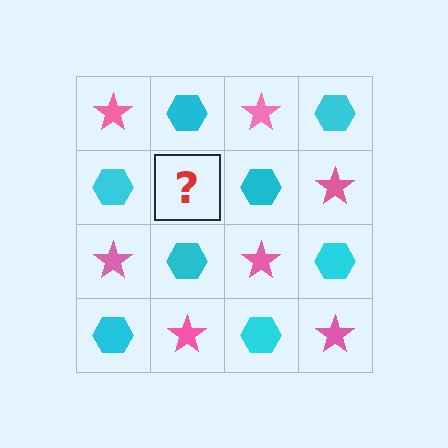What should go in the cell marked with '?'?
The missing cell should contain a pink star.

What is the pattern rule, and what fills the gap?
The rule is that it alternates pink star and cyan hexagon in a checkerboard pattern. The gap should be filled with a pink star.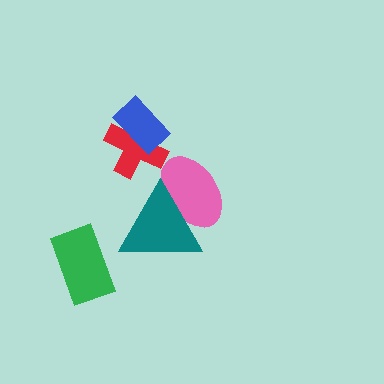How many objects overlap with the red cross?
1 object overlaps with the red cross.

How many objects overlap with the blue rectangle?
1 object overlaps with the blue rectangle.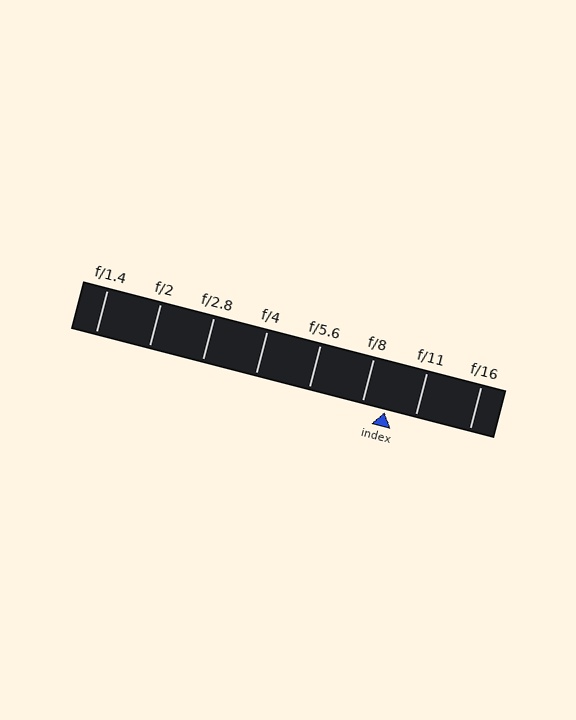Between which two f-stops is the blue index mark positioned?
The index mark is between f/8 and f/11.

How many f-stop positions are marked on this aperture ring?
There are 8 f-stop positions marked.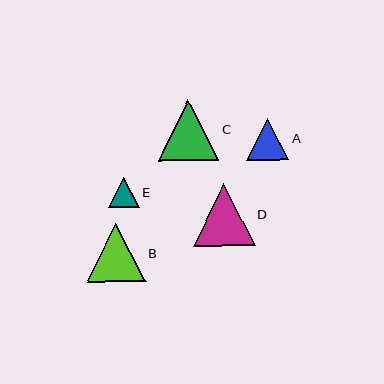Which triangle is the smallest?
Triangle E is the smallest with a size of approximately 31 pixels.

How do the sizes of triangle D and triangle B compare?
Triangle D and triangle B are approximately the same size.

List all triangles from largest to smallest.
From largest to smallest: D, C, B, A, E.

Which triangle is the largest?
Triangle D is the largest with a size of approximately 62 pixels.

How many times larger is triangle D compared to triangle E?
Triangle D is approximately 2.0 times the size of triangle E.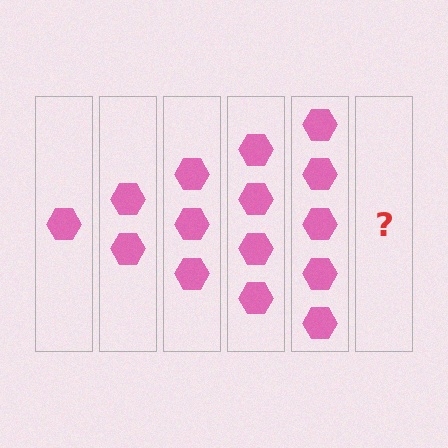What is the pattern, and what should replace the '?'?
The pattern is that each step adds one more hexagon. The '?' should be 6 hexagons.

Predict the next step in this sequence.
The next step is 6 hexagons.